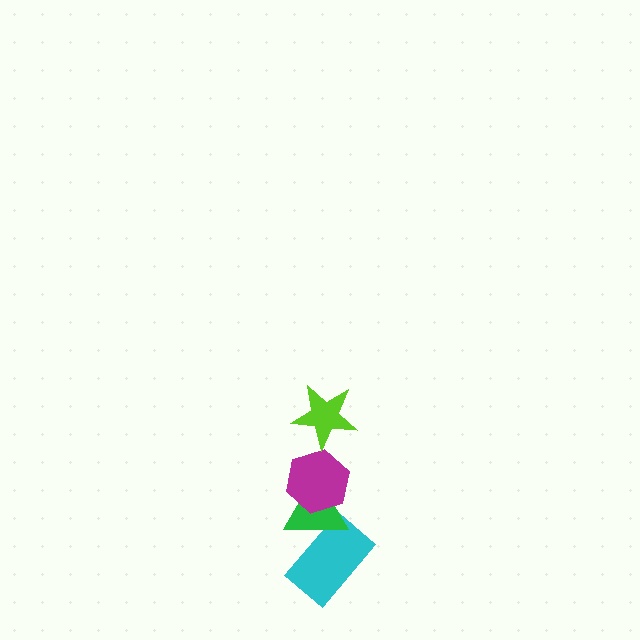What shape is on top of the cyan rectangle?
The green triangle is on top of the cyan rectangle.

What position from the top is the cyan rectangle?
The cyan rectangle is 4th from the top.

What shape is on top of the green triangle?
The magenta hexagon is on top of the green triangle.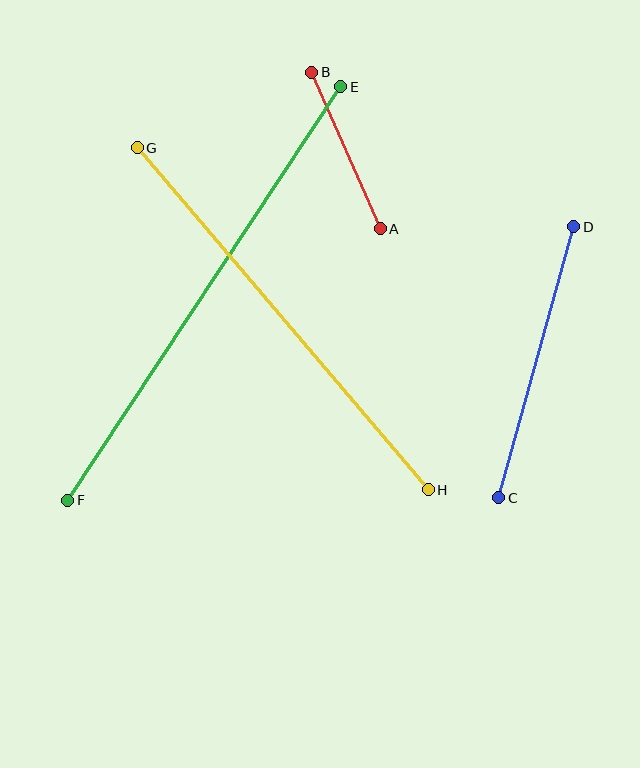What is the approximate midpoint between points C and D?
The midpoint is at approximately (536, 362) pixels.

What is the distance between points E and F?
The distance is approximately 496 pixels.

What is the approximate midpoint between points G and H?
The midpoint is at approximately (283, 319) pixels.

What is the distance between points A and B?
The distance is approximately 171 pixels.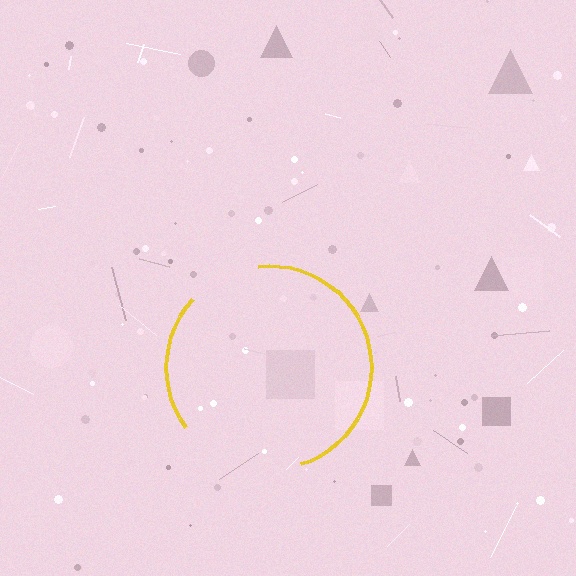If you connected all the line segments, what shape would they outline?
They would outline a circle.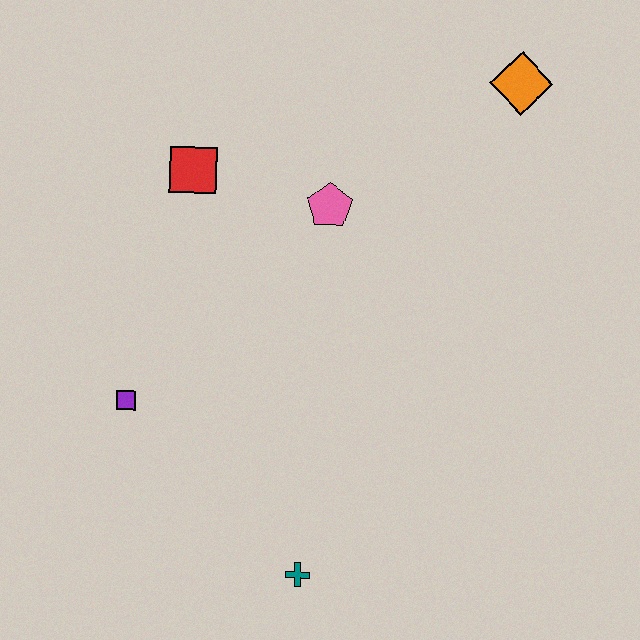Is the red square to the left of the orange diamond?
Yes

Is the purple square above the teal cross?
Yes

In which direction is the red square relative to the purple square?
The red square is above the purple square.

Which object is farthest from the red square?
The teal cross is farthest from the red square.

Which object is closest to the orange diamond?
The pink pentagon is closest to the orange diamond.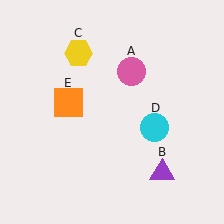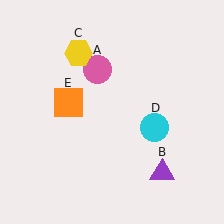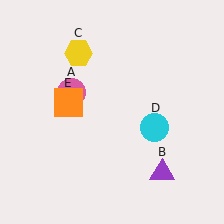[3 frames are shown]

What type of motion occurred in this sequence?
The pink circle (object A) rotated counterclockwise around the center of the scene.